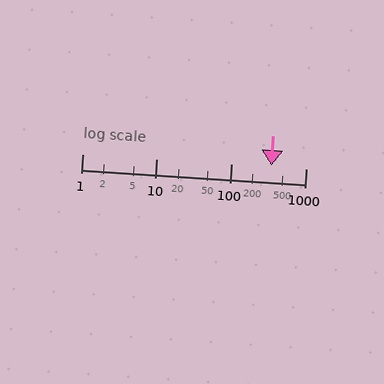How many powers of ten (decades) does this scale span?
The scale spans 3 decades, from 1 to 1000.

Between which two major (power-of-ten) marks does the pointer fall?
The pointer is between 100 and 1000.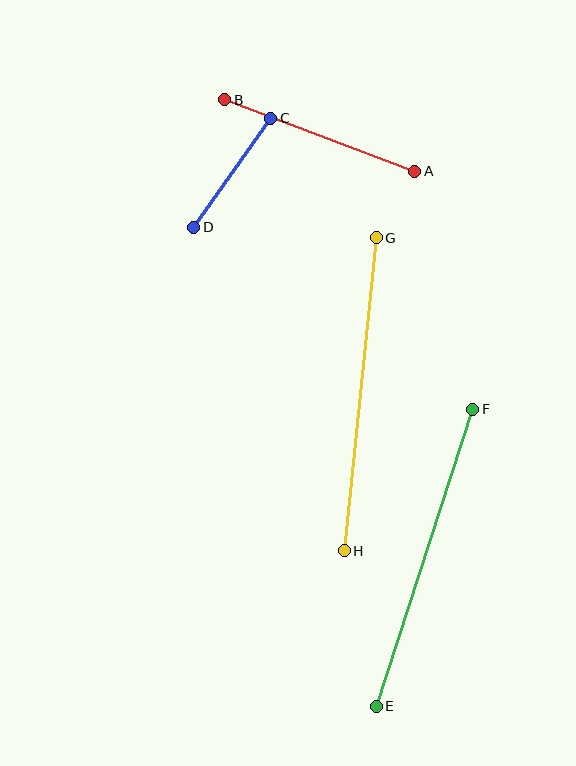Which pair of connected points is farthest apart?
Points G and H are farthest apart.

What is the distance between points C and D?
The distance is approximately 134 pixels.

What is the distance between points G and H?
The distance is approximately 315 pixels.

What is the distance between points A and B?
The distance is approximately 203 pixels.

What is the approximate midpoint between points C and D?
The midpoint is at approximately (232, 173) pixels.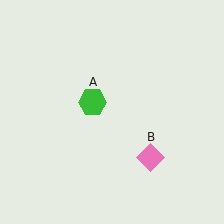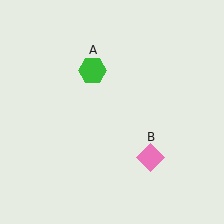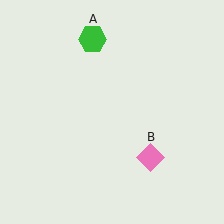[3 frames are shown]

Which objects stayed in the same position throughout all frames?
Pink diamond (object B) remained stationary.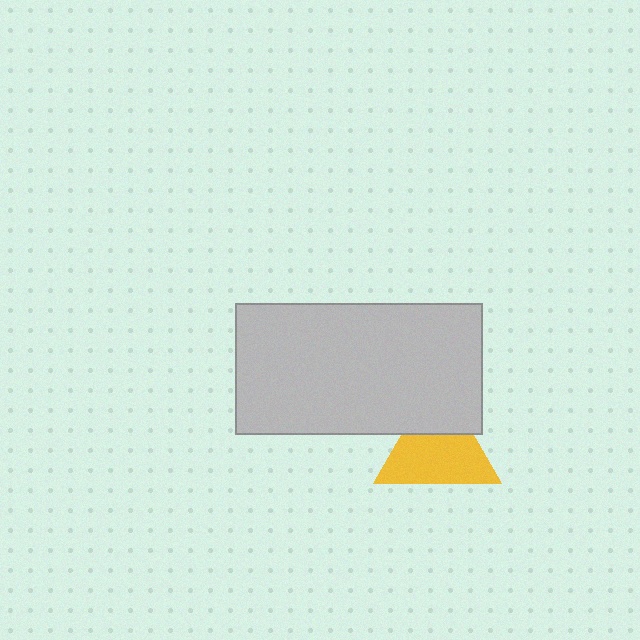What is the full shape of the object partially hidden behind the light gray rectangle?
The partially hidden object is a yellow triangle.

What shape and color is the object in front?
The object in front is a light gray rectangle.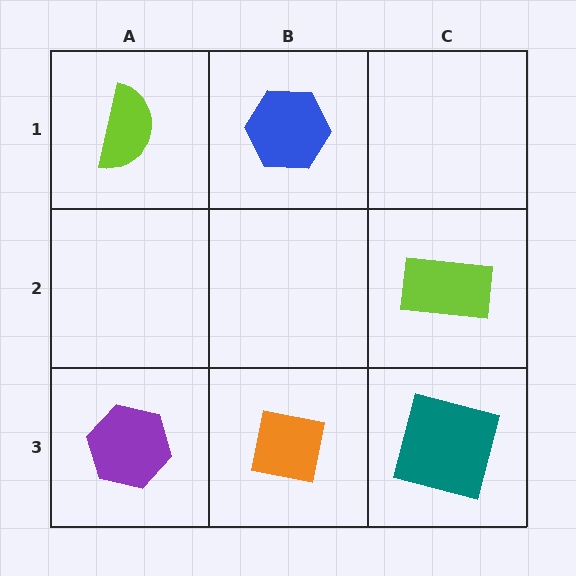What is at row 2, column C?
A lime rectangle.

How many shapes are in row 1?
2 shapes.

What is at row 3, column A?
A purple hexagon.